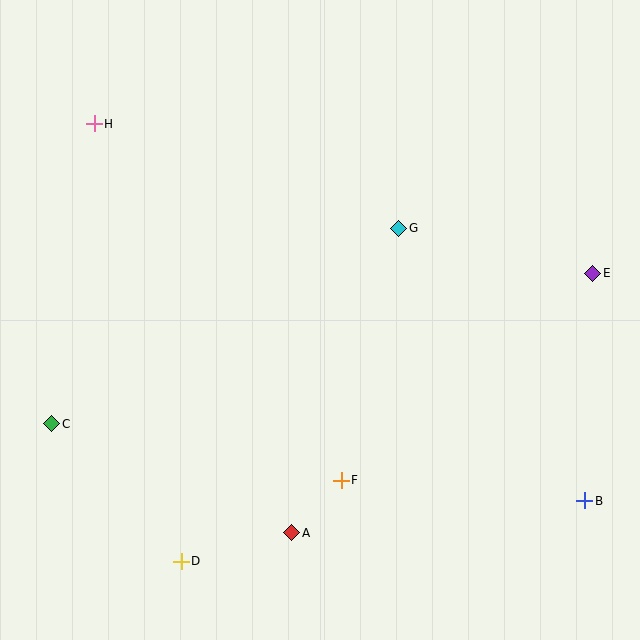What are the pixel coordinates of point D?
Point D is at (181, 561).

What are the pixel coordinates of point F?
Point F is at (341, 480).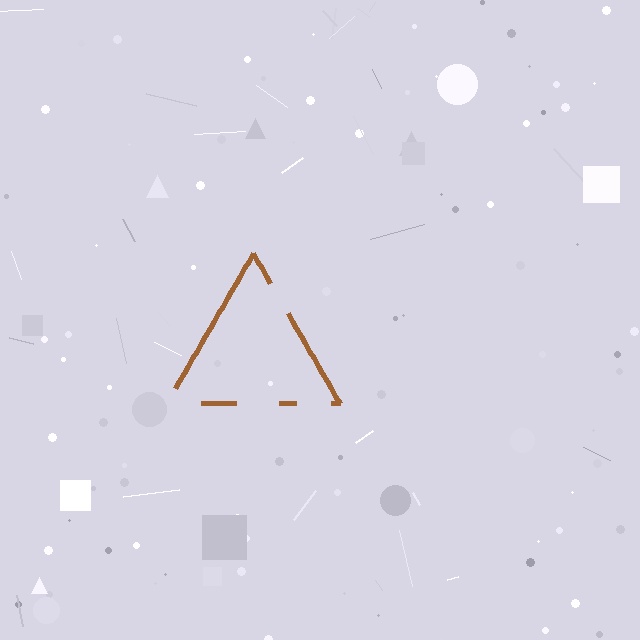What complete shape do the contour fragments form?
The contour fragments form a triangle.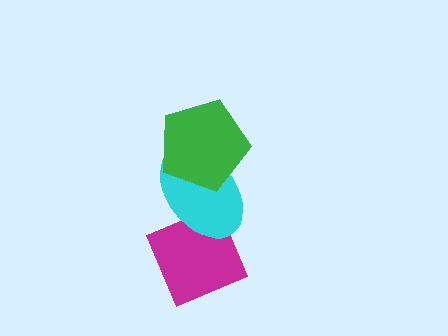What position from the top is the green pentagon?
The green pentagon is 1st from the top.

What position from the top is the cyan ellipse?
The cyan ellipse is 2nd from the top.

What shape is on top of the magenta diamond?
The cyan ellipse is on top of the magenta diamond.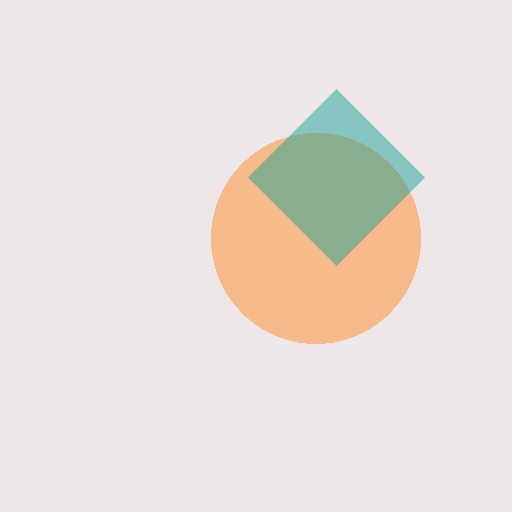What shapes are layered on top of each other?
The layered shapes are: an orange circle, a teal diamond.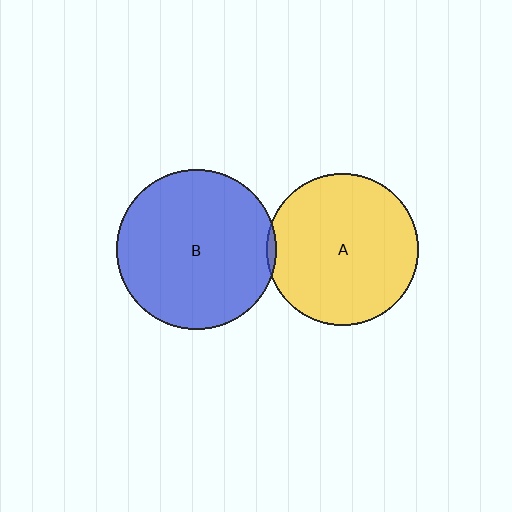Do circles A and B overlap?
Yes.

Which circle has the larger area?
Circle B (blue).